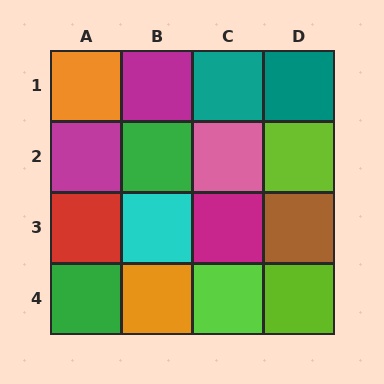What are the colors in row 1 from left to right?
Orange, magenta, teal, teal.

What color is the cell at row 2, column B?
Green.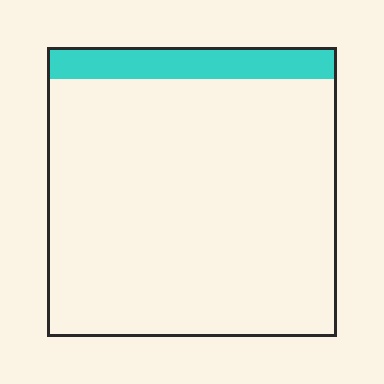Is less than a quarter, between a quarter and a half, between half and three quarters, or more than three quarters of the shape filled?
Less than a quarter.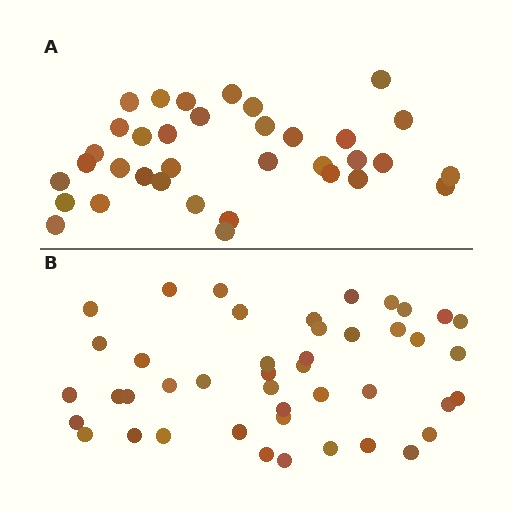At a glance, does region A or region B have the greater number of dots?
Region B (the bottom region) has more dots.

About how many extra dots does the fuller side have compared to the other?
Region B has roughly 8 or so more dots than region A.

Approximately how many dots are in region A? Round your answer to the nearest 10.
About 40 dots. (The exact count is 35, which rounds to 40.)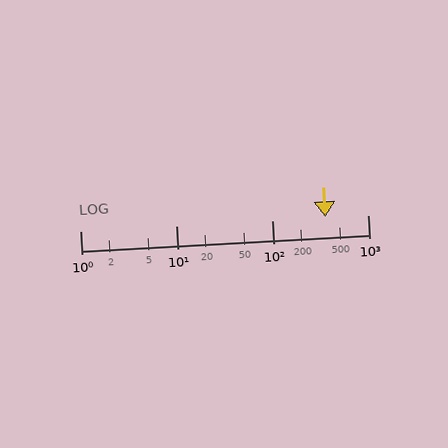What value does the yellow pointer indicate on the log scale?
The pointer indicates approximately 360.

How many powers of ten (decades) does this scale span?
The scale spans 3 decades, from 1 to 1000.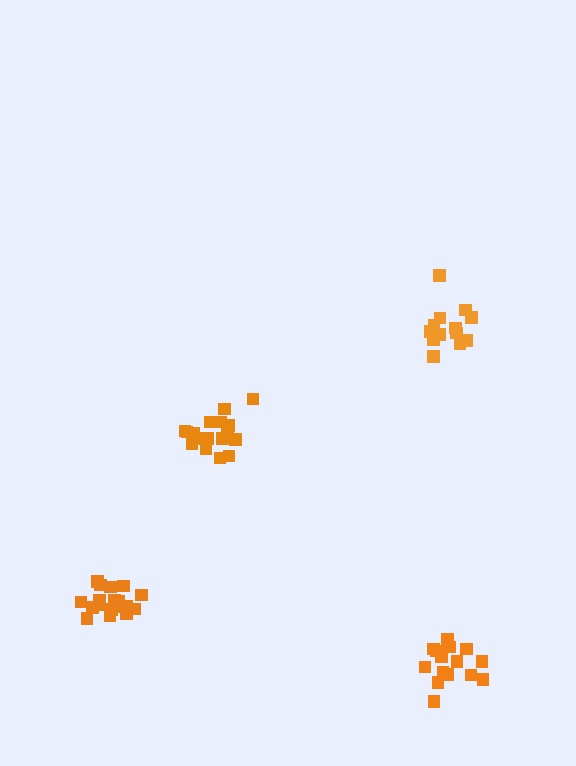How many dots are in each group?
Group 1: 19 dots, Group 2: 15 dots, Group 3: 17 dots, Group 4: 13 dots (64 total).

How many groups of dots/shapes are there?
There are 4 groups.